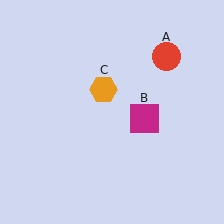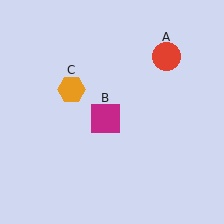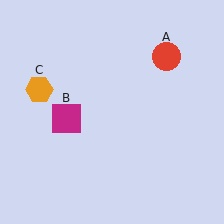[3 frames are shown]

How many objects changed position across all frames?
2 objects changed position: magenta square (object B), orange hexagon (object C).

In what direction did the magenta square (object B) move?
The magenta square (object B) moved left.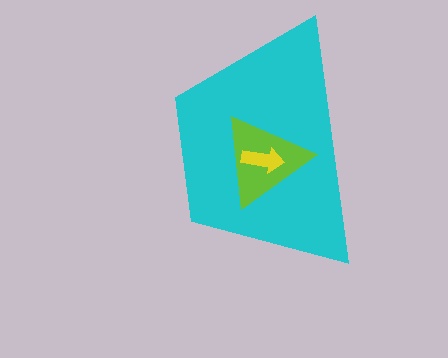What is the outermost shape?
The cyan trapezoid.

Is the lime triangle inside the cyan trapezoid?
Yes.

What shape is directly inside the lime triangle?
The yellow arrow.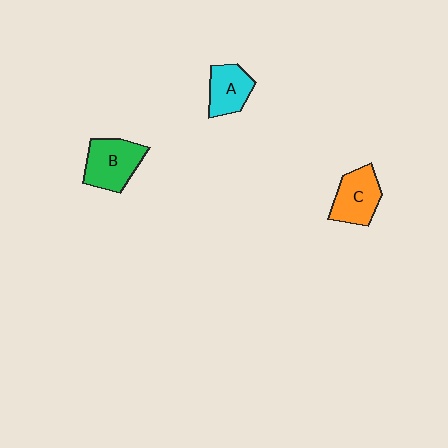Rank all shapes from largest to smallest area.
From largest to smallest: B (green), C (orange), A (cyan).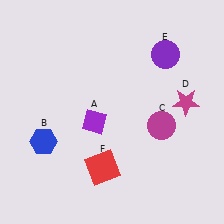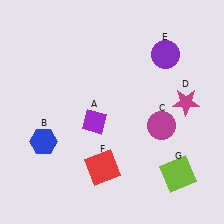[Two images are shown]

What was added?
A lime square (G) was added in Image 2.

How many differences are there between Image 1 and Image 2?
There is 1 difference between the two images.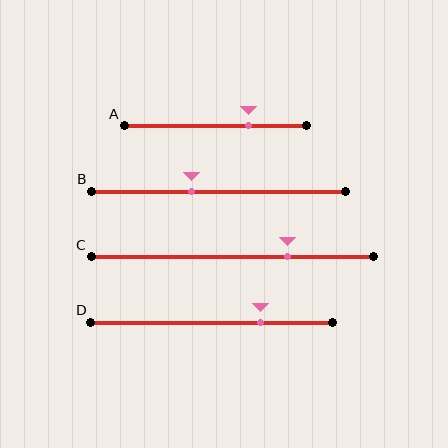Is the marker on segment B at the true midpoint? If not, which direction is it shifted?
No, the marker on segment B is shifted to the left by about 11% of the segment length.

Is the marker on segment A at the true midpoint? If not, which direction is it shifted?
No, the marker on segment A is shifted to the right by about 18% of the segment length.